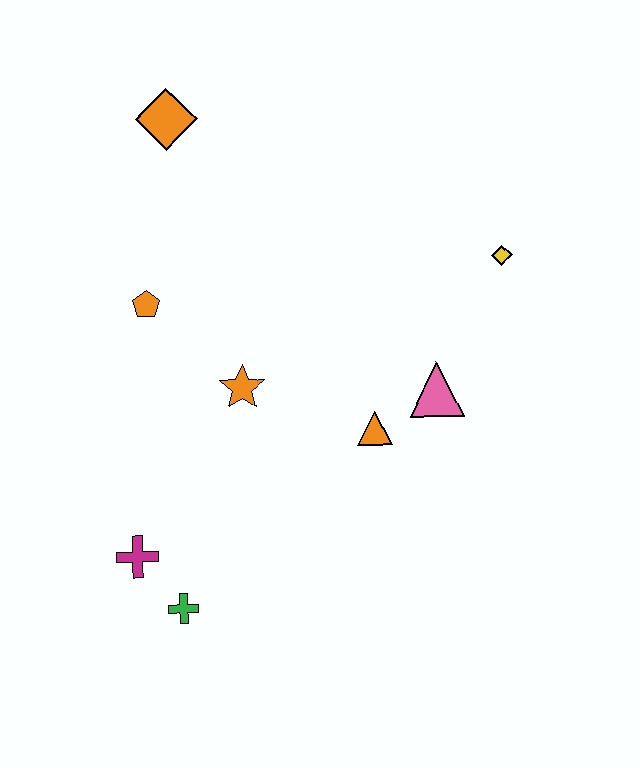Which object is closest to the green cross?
The magenta cross is closest to the green cross.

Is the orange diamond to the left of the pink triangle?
Yes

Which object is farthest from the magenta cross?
The yellow diamond is farthest from the magenta cross.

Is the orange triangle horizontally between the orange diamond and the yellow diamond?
Yes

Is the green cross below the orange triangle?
Yes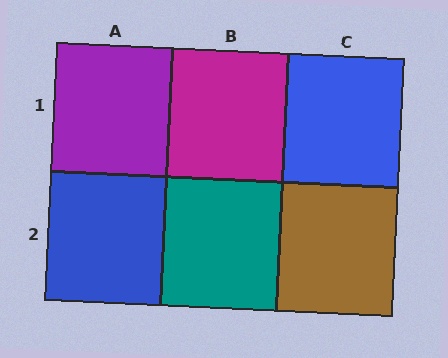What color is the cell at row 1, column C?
Blue.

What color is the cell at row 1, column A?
Purple.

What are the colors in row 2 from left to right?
Blue, teal, brown.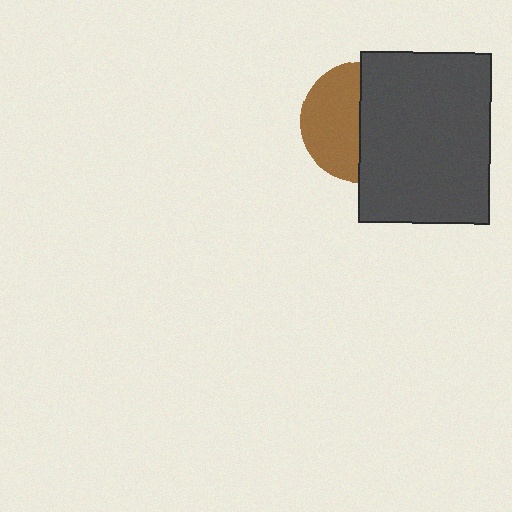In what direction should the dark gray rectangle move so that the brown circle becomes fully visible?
The dark gray rectangle should move right. That is the shortest direction to clear the overlap and leave the brown circle fully visible.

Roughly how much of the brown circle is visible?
About half of it is visible (roughly 49%).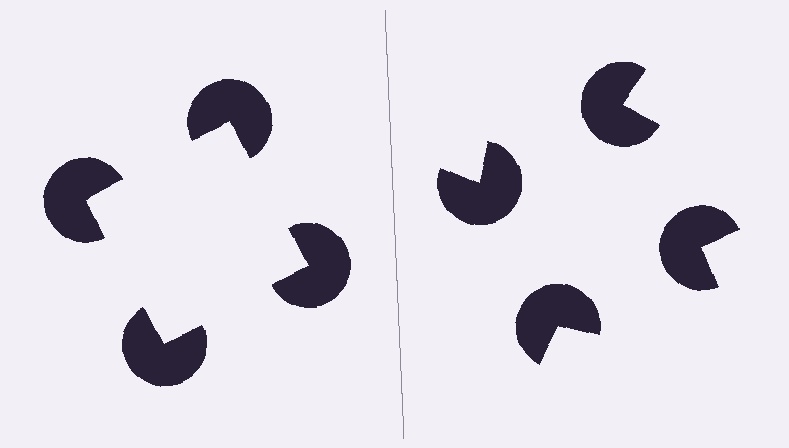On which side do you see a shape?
An illusory square appears on the left side. On the right side the wedge cuts are rotated, so no coherent shape forms.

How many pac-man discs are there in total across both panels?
8 — 4 on each side.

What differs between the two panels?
The pac-man discs are positioned identically on both sides; only the wedge orientations differ. On the left they align to a square; on the right they are misaligned.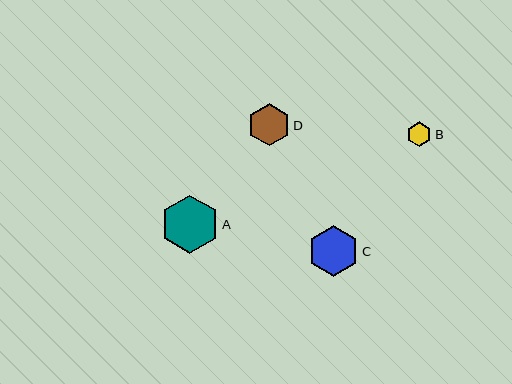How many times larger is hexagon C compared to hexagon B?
Hexagon C is approximately 2.0 times the size of hexagon B.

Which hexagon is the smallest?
Hexagon B is the smallest with a size of approximately 25 pixels.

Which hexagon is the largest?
Hexagon A is the largest with a size of approximately 58 pixels.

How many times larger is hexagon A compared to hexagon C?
Hexagon A is approximately 1.2 times the size of hexagon C.